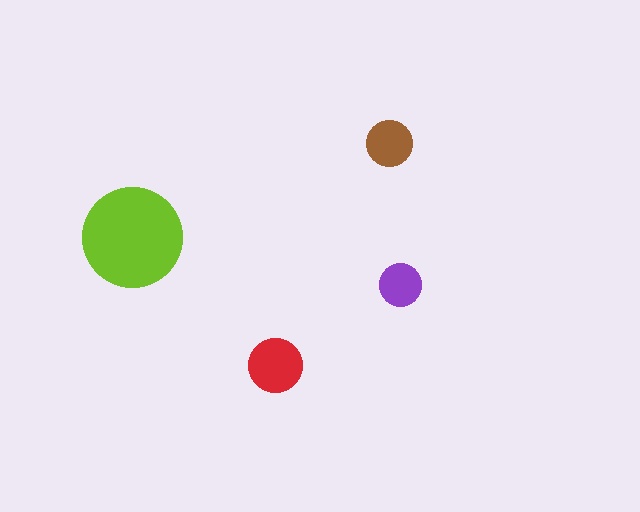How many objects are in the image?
There are 4 objects in the image.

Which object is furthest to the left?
The lime circle is leftmost.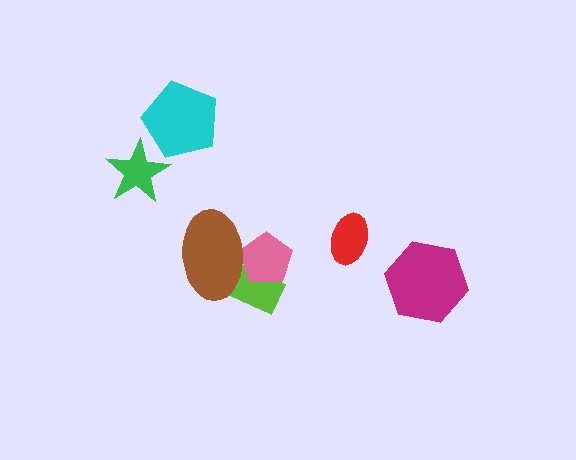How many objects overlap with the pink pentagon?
2 objects overlap with the pink pentagon.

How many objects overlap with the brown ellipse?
2 objects overlap with the brown ellipse.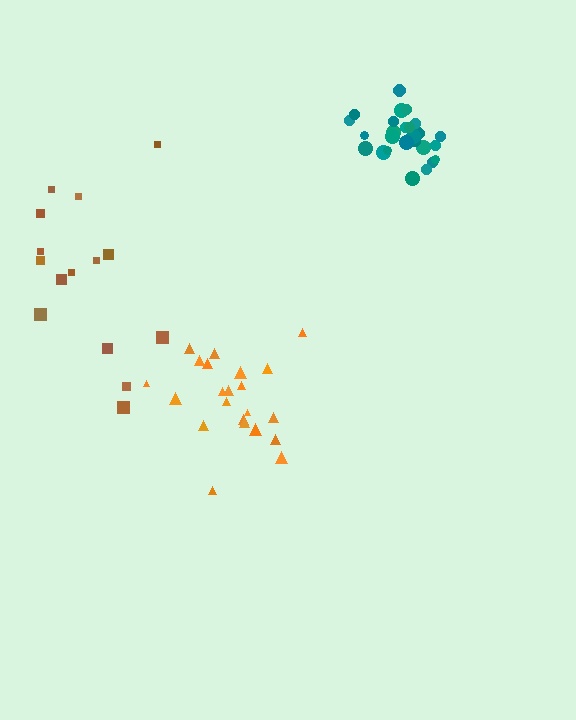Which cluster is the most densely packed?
Teal.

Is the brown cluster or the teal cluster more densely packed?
Teal.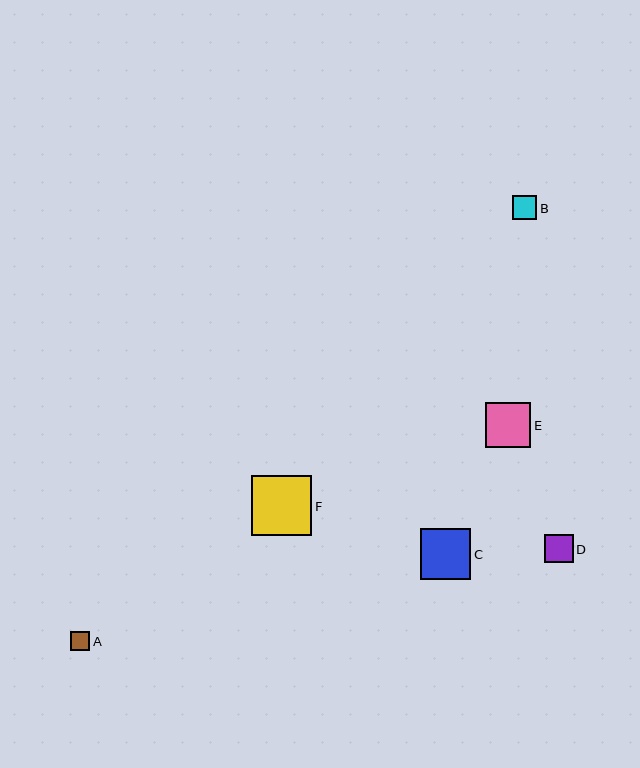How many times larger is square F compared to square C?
Square F is approximately 1.2 times the size of square C.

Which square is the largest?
Square F is the largest with a size of approximately 60 pixels.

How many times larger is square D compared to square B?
Square D is approximately 1.2 times the size of square B.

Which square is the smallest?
Square A is the smallest with a size of approximately 19 pixels.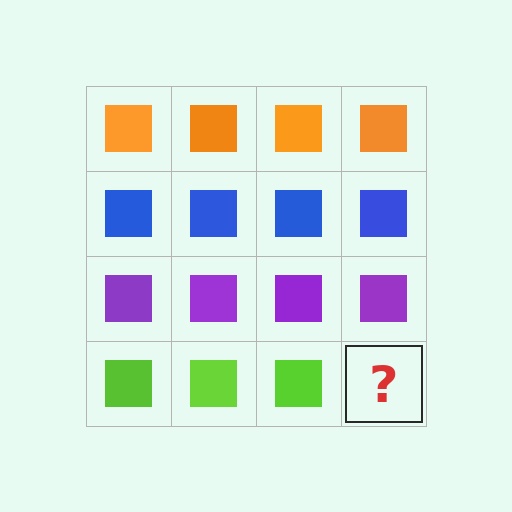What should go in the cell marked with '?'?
The missing cell should contain a lime square.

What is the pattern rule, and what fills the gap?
The rule is that each row has a consistent color. The gap should be filled with a lime square.